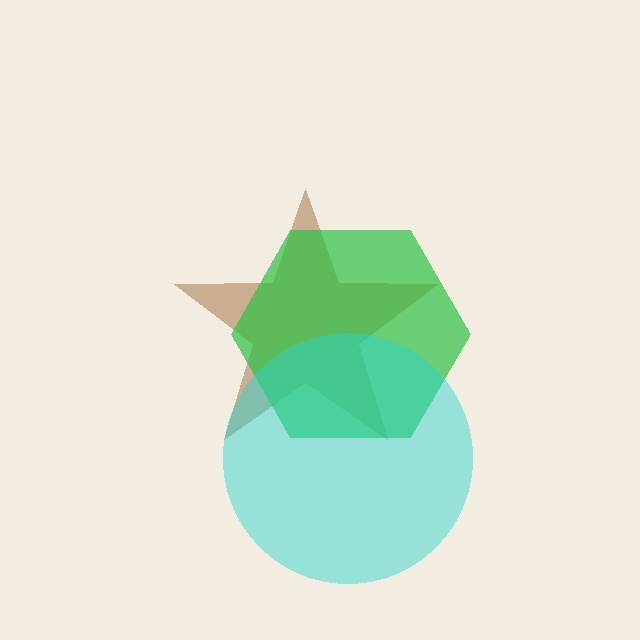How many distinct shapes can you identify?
There are 3 distinct shapes: a brown star, a green hexagon, a cyan circle.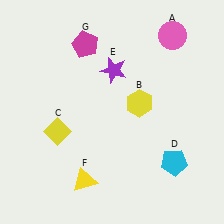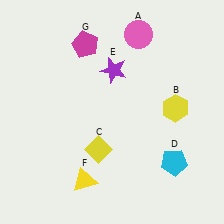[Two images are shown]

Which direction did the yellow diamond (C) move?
The yellow diamond (C) moved right.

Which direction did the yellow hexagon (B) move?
The yellow hexagon (B) moved right.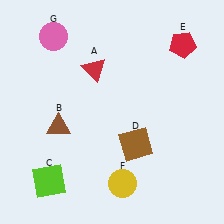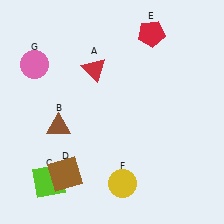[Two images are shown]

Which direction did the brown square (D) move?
The brown square (D) moved left.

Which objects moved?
The objects that moved are: the brown square (D), the red pentagon (E), the pink circle (G).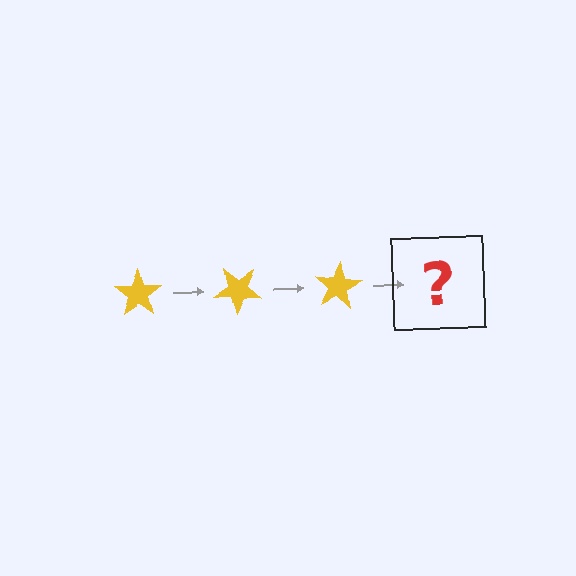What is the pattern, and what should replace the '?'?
The pattern is that the star rotates 40 degrees each step. The '?' should be a yellow star rotated 120 degrees.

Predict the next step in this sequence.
The next step is a yellow star rotated 120 degrees.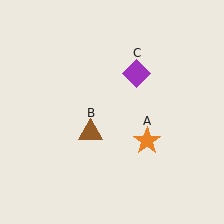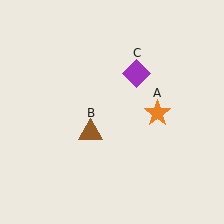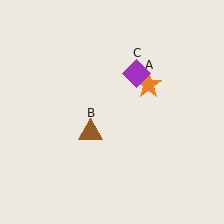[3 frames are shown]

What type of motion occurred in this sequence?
The orange star (object A) rotated counterclockwise around the center of the scene.